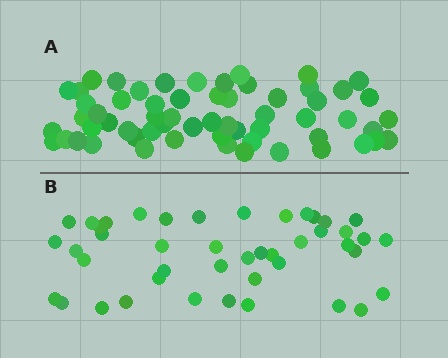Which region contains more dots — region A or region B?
Region A (the top region) has more dots.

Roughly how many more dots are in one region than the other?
Region A has approximately 15 more dots than region B.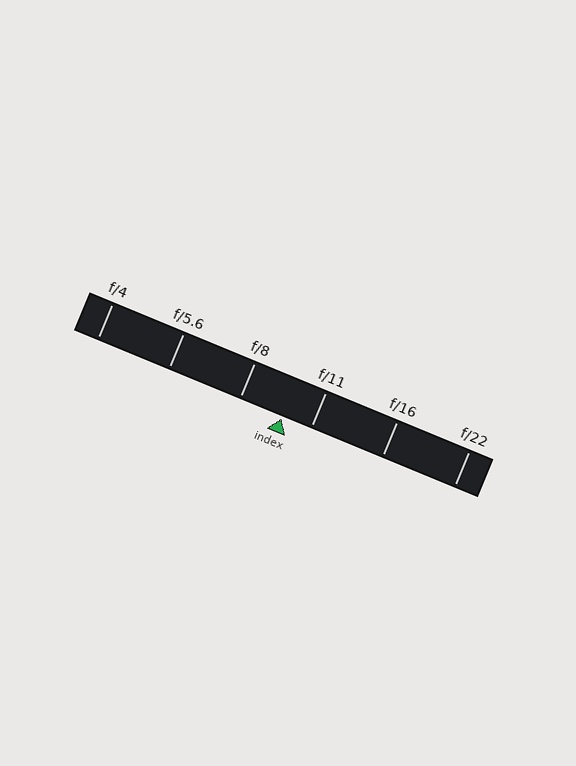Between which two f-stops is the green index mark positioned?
The index mark is between f/8 and f/11.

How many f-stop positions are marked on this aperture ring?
There are 6 f-stop positions marked.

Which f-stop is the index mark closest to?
The index mark is closest to f/11.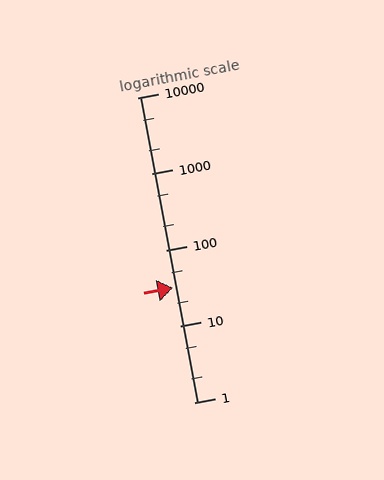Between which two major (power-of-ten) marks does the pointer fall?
The pointer is between 10 and 100.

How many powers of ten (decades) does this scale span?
The scale spans 4 decades, from 1 to 10000.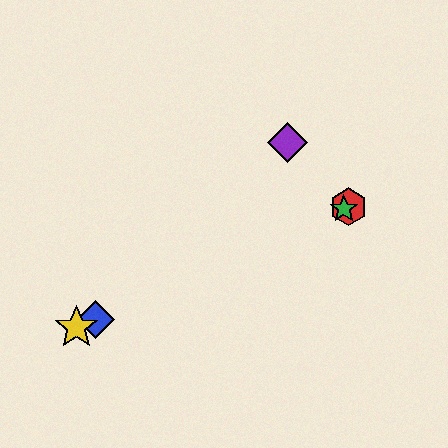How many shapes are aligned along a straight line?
4 shapes (the red hexagon, the blue diamond, the green star, the yellow star) are aligned along a straight line.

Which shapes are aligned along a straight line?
The red hexagon, the blue diamond, the green star, the yellow star are aligned along a straight line.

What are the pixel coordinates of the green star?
The green star is at (344, 209).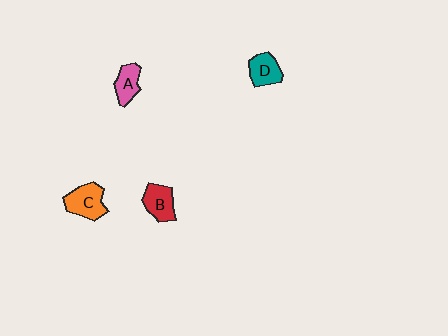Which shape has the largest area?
Shape C (orange).